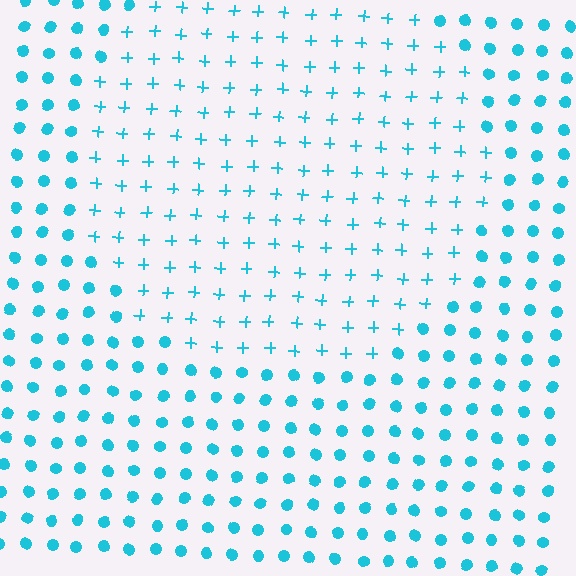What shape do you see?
I see a circle.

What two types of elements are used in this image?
The image uses plus signs inside the circle region and circles outside it.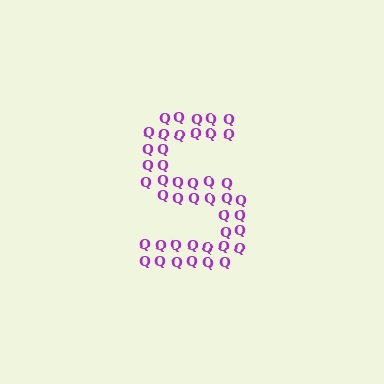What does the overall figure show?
The overall figure shows the letter S.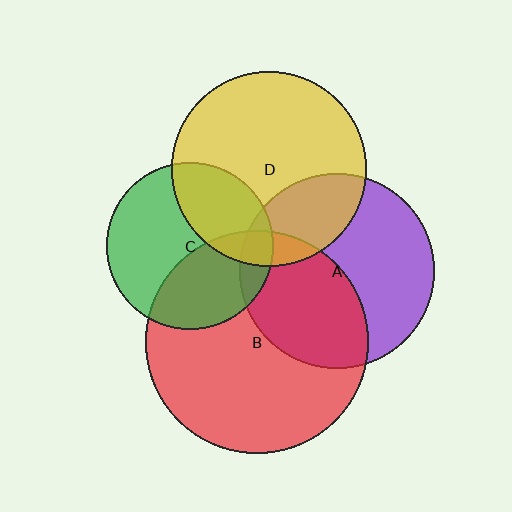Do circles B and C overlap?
Yes.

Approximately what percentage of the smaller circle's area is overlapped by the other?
Approximately 40%.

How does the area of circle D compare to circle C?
Approximately 1.4 times.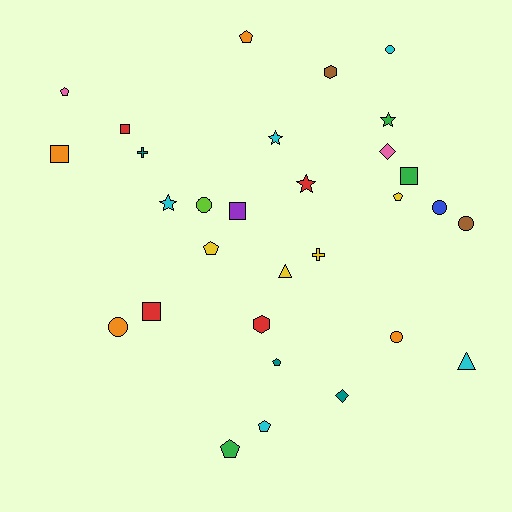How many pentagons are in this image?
There are 7 pentagons.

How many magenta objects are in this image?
There are no magenta objects.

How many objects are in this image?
There are 30 objects.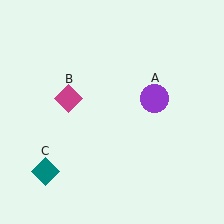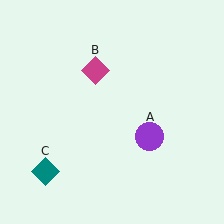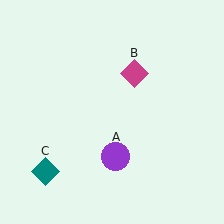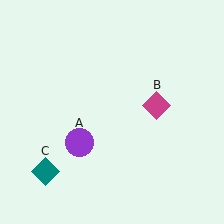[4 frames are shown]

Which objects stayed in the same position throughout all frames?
Teal diamond (object C) remained stationary.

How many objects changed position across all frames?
2 objects changed position: purple circle (object A), magenta diamond (object B).